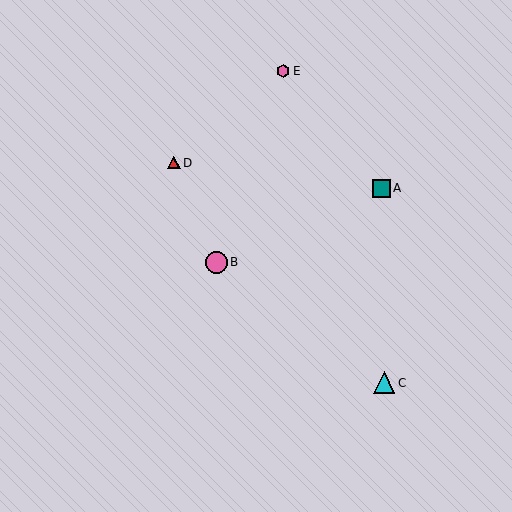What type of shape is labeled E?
Shape E is a pink hexagon.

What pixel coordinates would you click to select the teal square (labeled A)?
Click at (381, 189) to select the teal square A.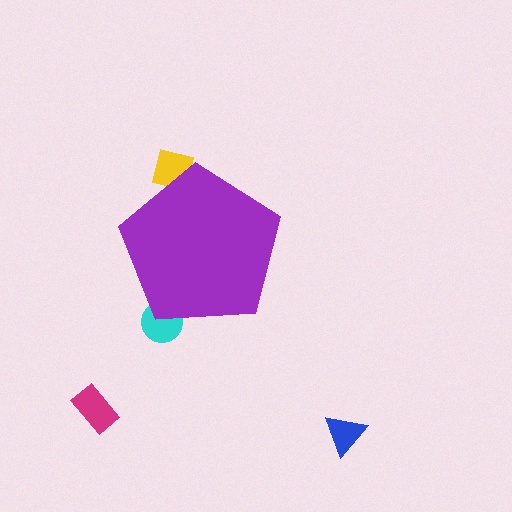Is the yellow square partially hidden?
Yes, the yellow square is partially hidden behind the purple pentagon.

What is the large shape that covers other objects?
A purple pentagon.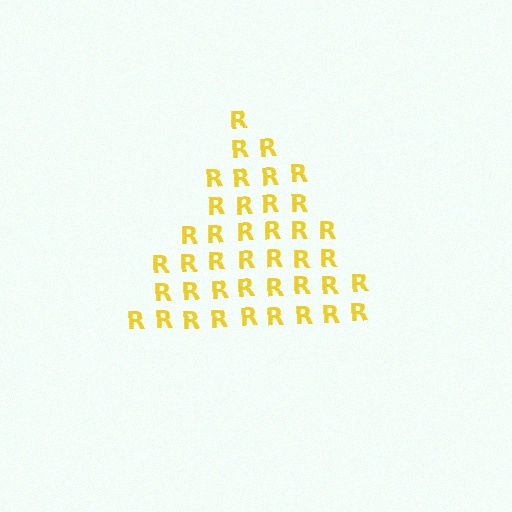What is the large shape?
The large shape is a triangle.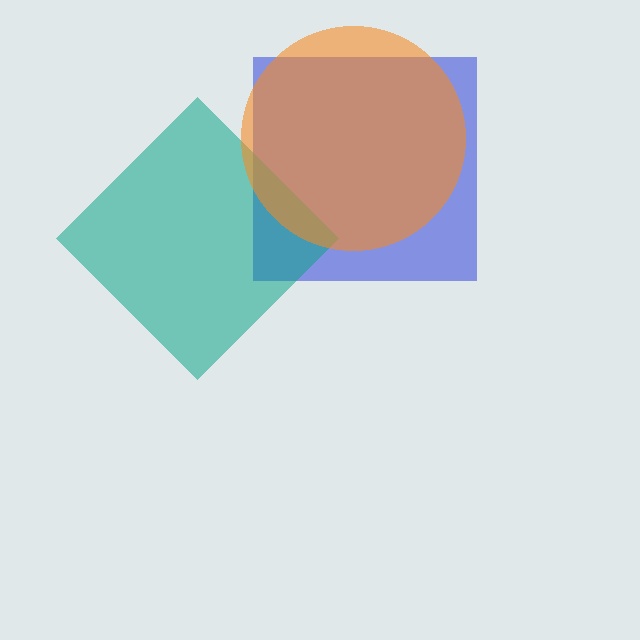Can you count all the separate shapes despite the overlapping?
Yes, there are 3 separate shapes.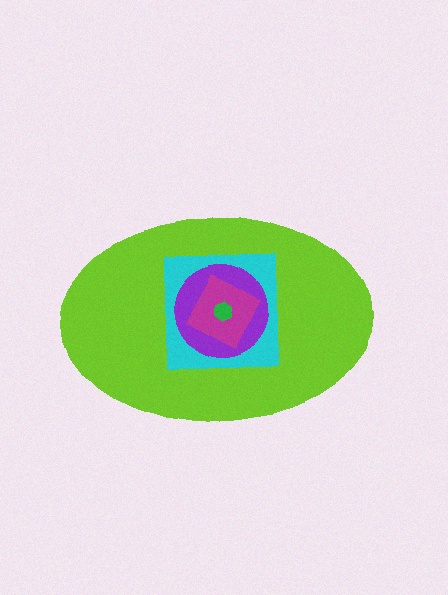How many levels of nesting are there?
5.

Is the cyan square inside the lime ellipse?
Yes.